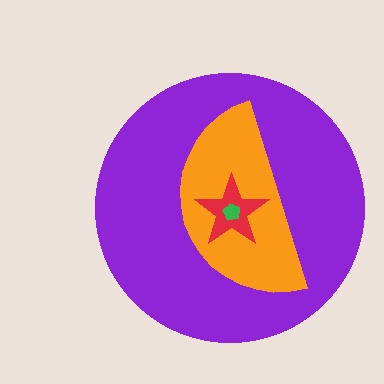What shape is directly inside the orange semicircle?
The red star.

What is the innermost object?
The green pentagon.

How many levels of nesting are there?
4.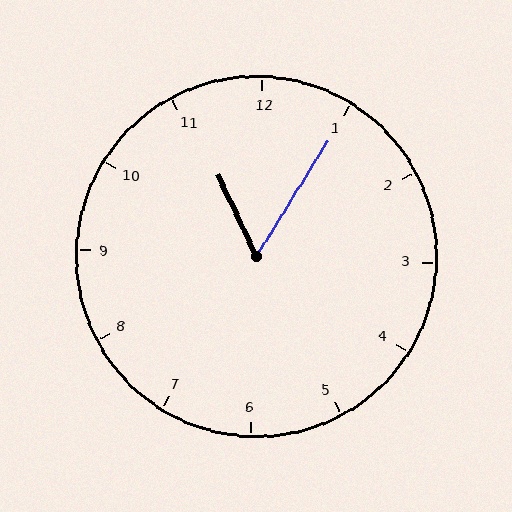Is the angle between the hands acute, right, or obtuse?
It is acute.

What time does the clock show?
11:05.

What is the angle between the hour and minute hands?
Approximately 58 degrees.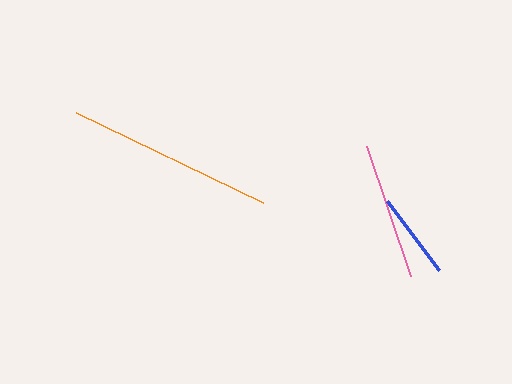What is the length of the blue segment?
The blue segment is approximately 87 pixels long.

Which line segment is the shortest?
The blue line is the shortest at approximately 87 pixels.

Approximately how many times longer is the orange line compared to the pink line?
The orange line is approximately 1.5 times the length of the pink line.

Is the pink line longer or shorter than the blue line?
The pink line is longer than the blue line.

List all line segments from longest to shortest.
From longest to shortest: orange, pink, blue.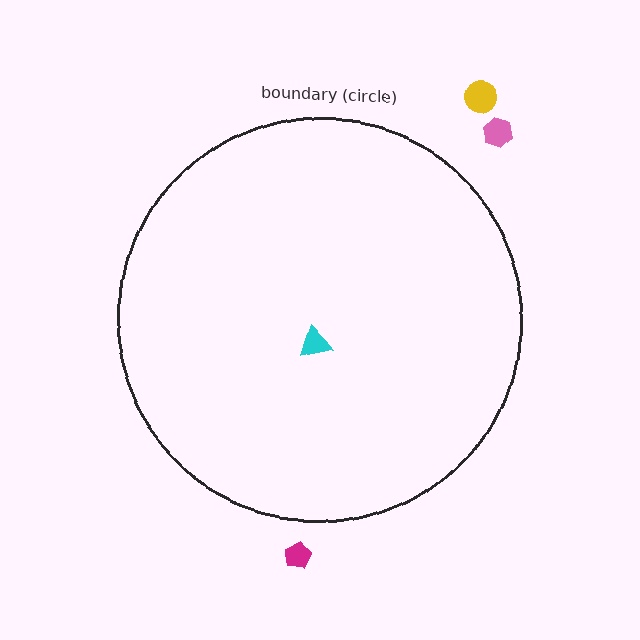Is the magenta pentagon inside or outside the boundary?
Outside.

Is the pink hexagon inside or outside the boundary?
Outside.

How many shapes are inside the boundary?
1 inside, 3 outside.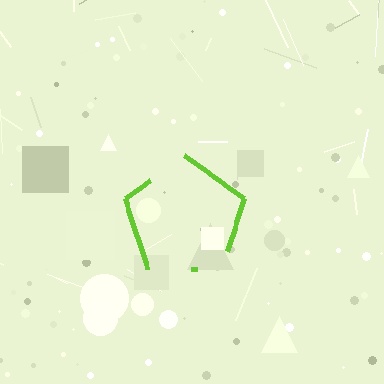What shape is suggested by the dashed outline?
The dashed outline suggests a pentagon.